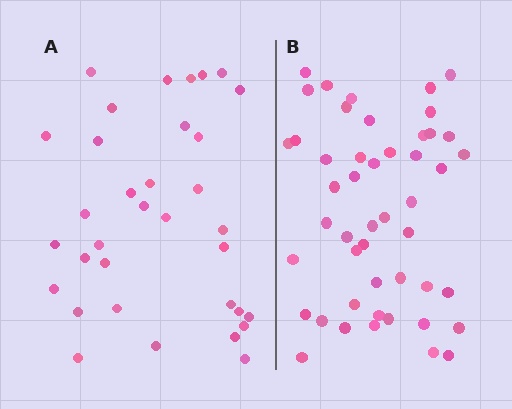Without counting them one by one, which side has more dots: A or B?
Region B (the right region) has more dots.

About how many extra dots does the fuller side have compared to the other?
Region B has approximately 15 more dots than region A.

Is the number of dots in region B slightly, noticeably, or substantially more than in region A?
Region B has noticeably more, but not dramatically so. The ratio is roughly 1.4 to 1.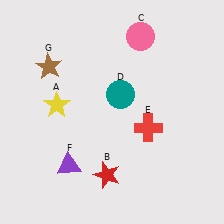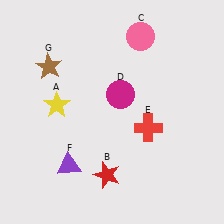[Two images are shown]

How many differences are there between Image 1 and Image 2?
There is 1 difference between the two images.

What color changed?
The circle (D) changed from teal in Image 1 to magenta in Image 2.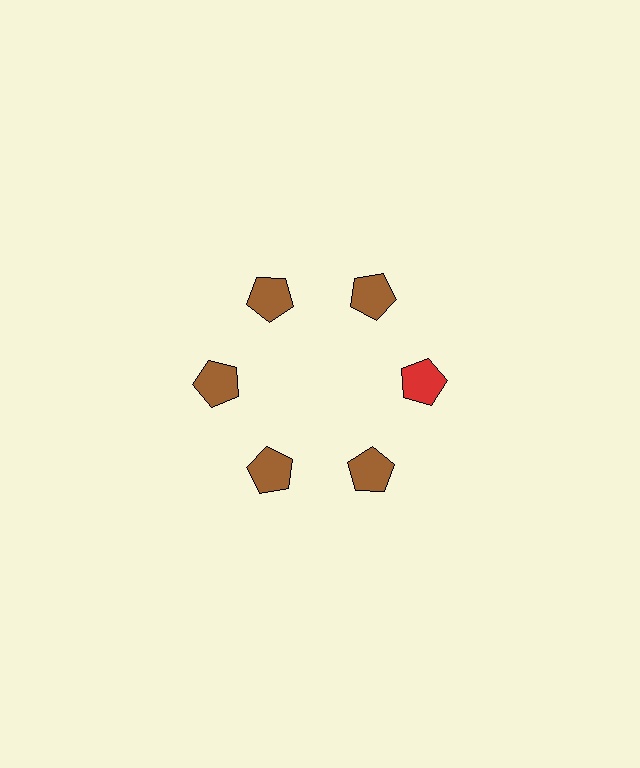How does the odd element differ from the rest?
It has a different color: red instead of brown.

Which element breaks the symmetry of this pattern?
The red pentagon at roughly the 3 o'clock position breaks the symmetry. All other shapes are brown pentagons.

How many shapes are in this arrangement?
There are 6 shapes arranged in a ring pattern.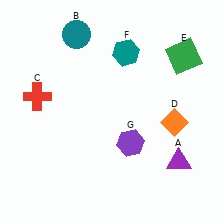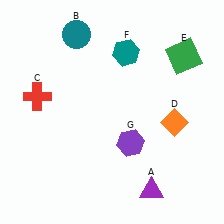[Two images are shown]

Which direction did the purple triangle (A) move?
The purple triangle (A) moved down.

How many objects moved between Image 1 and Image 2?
1 object moved between the two images.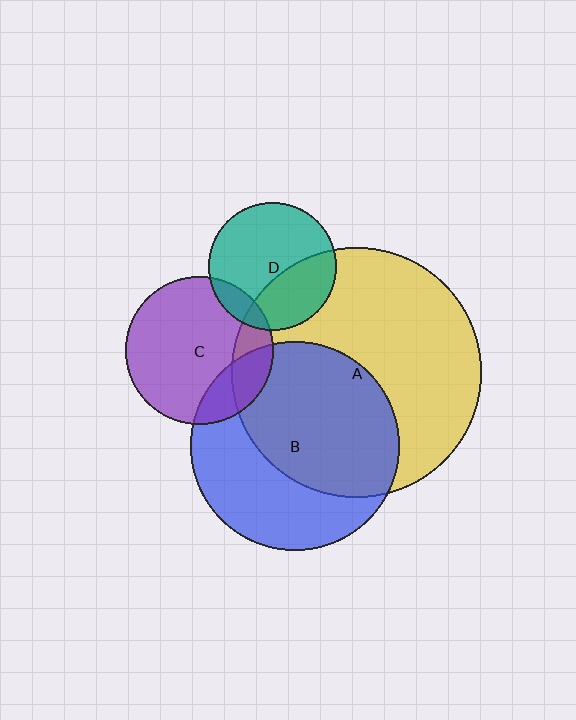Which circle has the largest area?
Circle A (yellow).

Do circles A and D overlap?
Yes.